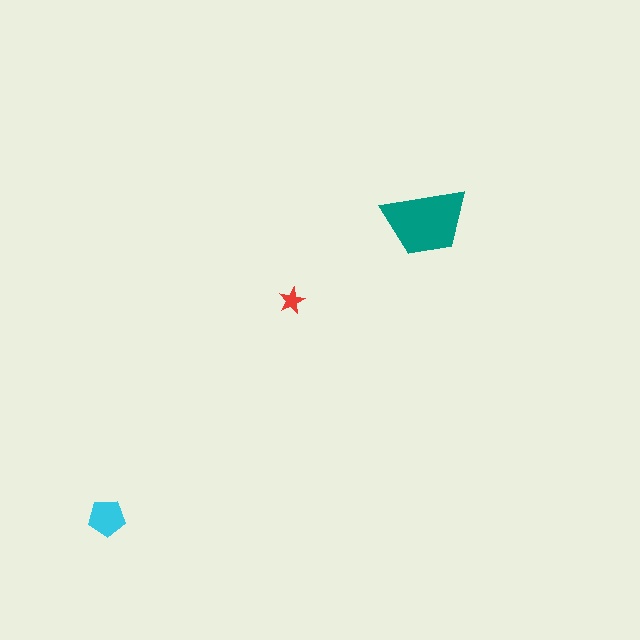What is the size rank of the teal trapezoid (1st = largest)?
1st.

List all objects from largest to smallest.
The teal trapezoid, the cyan pentagon, the red star.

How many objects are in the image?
There are 3 objects in the image.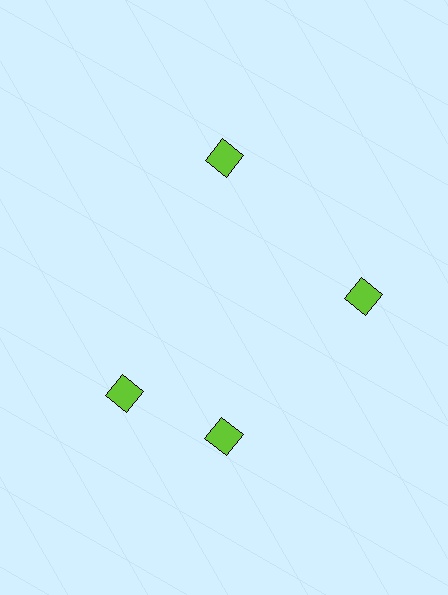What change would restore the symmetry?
The symmetry would be restored by rotating it back into even spacing with its neighbors so that all 4 diamonds sit at equal angles and equal distance from the center.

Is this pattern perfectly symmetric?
No. The 4 lime diamonds are arranged in a ring, but one element near the 9 o'clock position is rotated out of alignment along the ring, breaking the 4-fold rotational symmetry.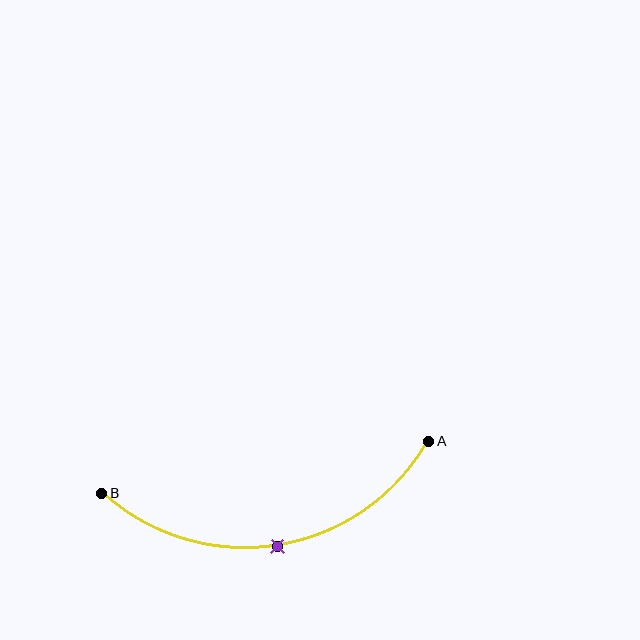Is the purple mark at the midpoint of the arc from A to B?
Yes. The purple mark lies on the arc at equal arc-length from both A and B — it is the arc midpoint.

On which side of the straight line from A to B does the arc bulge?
The arc bulges below the straight line connecting A and B.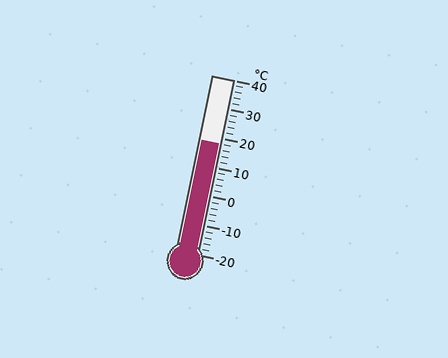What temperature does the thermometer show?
The thermometer shows approximately 18°C.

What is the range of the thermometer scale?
The thermometer scale ranges from -20°C to 40°C.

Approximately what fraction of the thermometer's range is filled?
The thermometer is filled to approximately 65% of its range.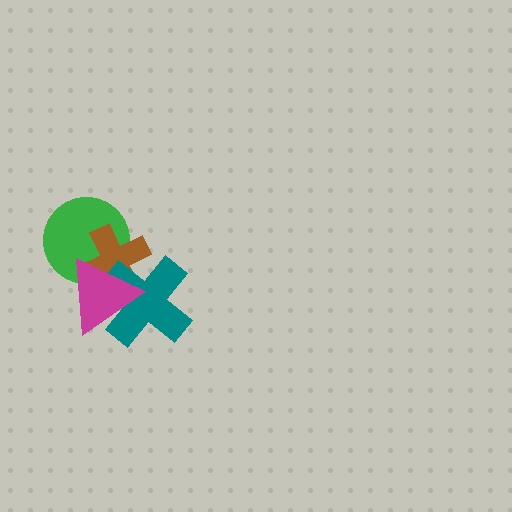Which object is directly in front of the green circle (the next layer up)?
The brown cross is directly in front of the green circle.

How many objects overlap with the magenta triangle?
3 objects overlap with the magenta triangle.